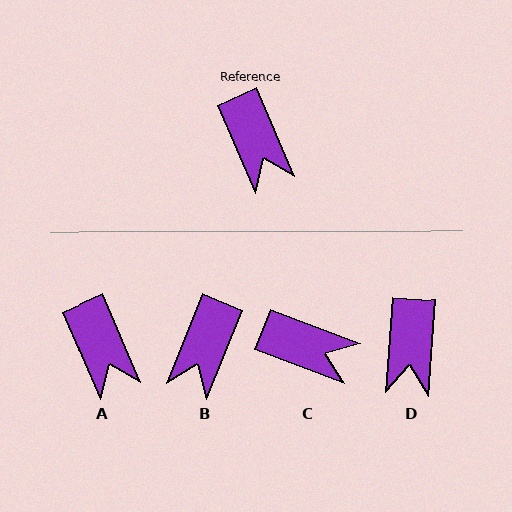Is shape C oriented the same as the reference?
No, it is off by about 46 degrees.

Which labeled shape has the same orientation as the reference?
A.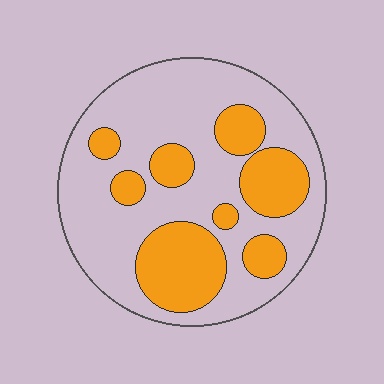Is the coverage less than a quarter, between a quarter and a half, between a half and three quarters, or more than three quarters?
Between a quarter and a half.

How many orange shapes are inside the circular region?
8.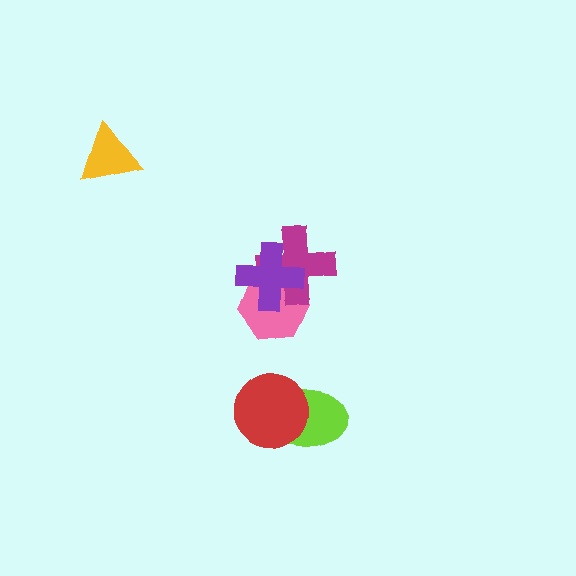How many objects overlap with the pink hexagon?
2 objects overlap with the pink hexagon.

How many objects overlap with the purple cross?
2 objects overlap with the purple cross.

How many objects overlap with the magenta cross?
2 objects overlap with the magenta cross.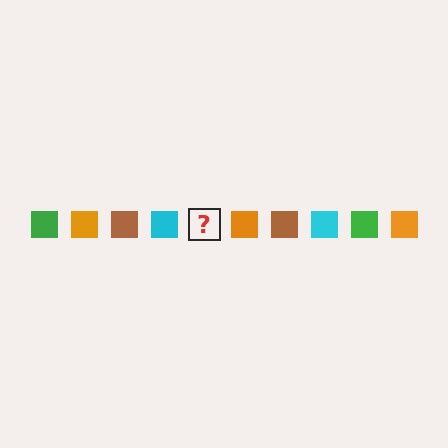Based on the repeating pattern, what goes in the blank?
The blank should be a green square.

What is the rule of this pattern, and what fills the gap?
The rule is that the pattern cycles through green, orange, brown, cyan squares. The gap should be filled with a green square.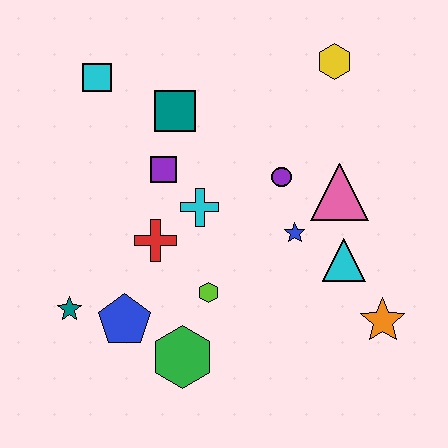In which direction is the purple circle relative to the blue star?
The purple circle is above the blue star.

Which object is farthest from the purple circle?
The teal star is farthest from the purple circle.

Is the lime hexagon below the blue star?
Yes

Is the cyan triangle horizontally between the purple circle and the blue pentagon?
No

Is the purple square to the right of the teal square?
No